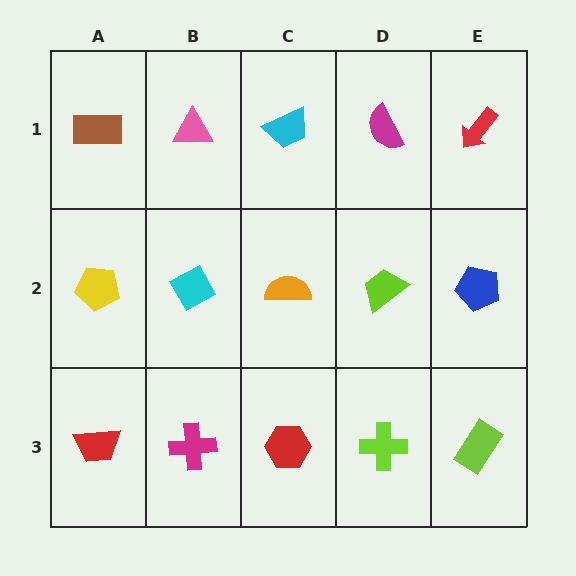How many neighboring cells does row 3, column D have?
3.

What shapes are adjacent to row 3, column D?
A lime trapezoid (row 2, column D), a red hexagon (row 3, column C), a lime rectangle (row 3, column E).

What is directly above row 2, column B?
A pink triangle.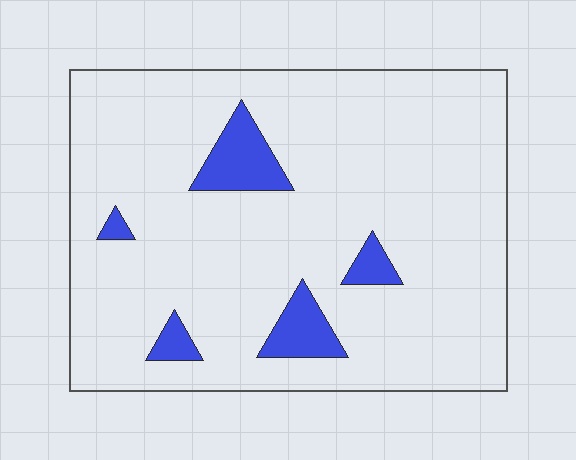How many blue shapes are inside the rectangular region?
5.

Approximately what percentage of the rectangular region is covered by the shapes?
Approximately 10%.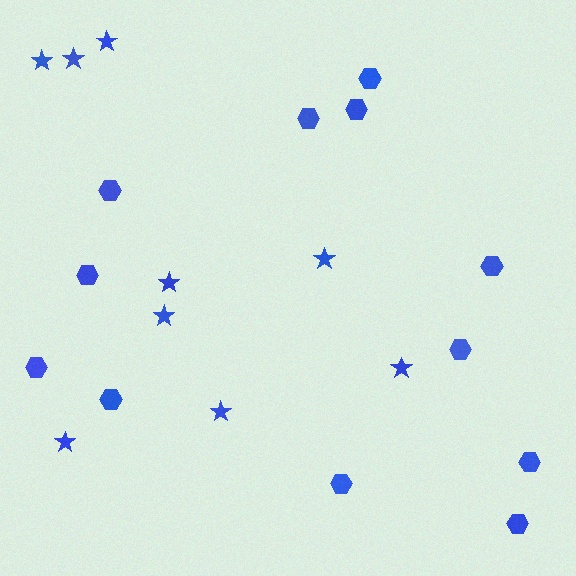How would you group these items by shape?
There are 2 groups: one group of hexagons (12) and one group of stars (9).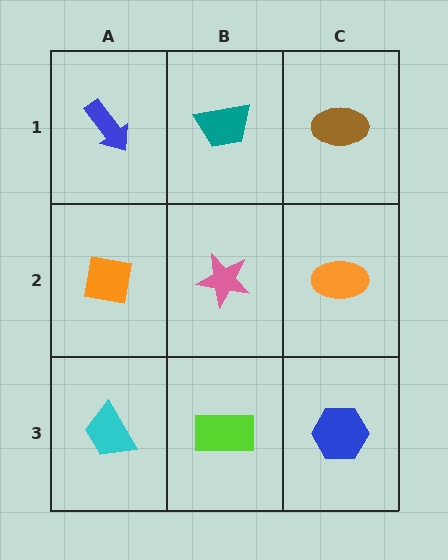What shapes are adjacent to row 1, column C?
An orange ellipse (row 2, column C), a teal trapezoid (row 1, column B).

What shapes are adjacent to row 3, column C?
An orange ellipse (row 2, column C), a lime rectangle (row 3, column B).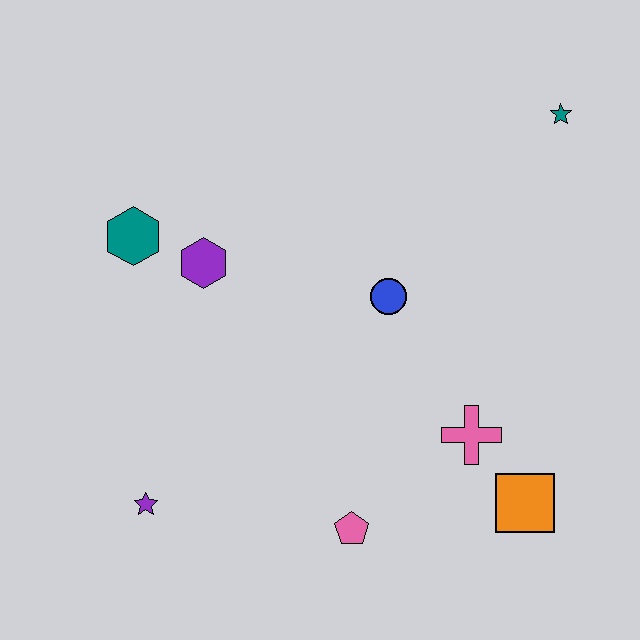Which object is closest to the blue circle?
The pink cross is closest to the blue circle.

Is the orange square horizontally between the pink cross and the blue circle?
No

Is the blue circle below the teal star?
Yes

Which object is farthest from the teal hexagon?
The orange square is farthest from the teal hexagon.